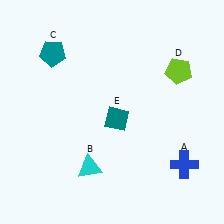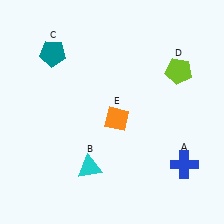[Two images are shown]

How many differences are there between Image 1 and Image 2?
There is 1 difference between the two images.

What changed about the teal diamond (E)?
In Image 1, E is teal. In Image 2, it changed to orange.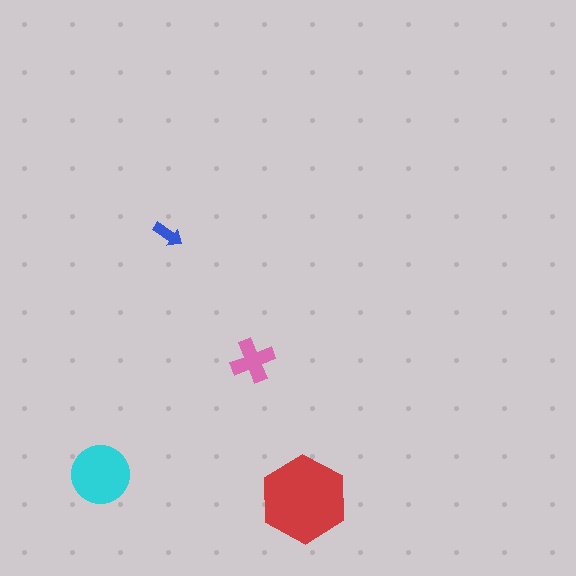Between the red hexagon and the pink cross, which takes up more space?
The red hexagon.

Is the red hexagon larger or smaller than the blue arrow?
Larger.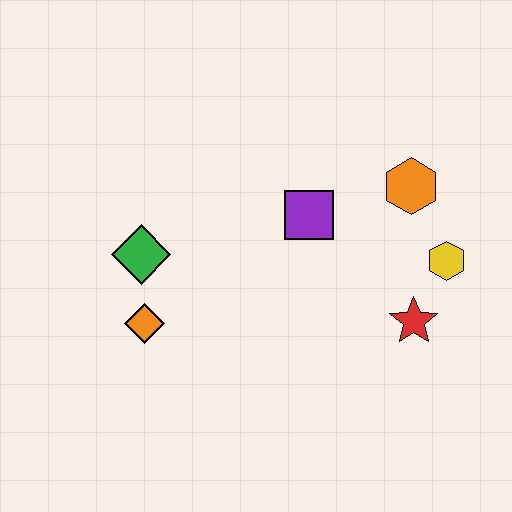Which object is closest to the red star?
The yellow hexagon is closest to the red star.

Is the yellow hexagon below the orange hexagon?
Yes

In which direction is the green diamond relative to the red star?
The green diamond is to the left of the red star.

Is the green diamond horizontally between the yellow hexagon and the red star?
No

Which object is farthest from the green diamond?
The yellow hexagon is farthest from the green diamond.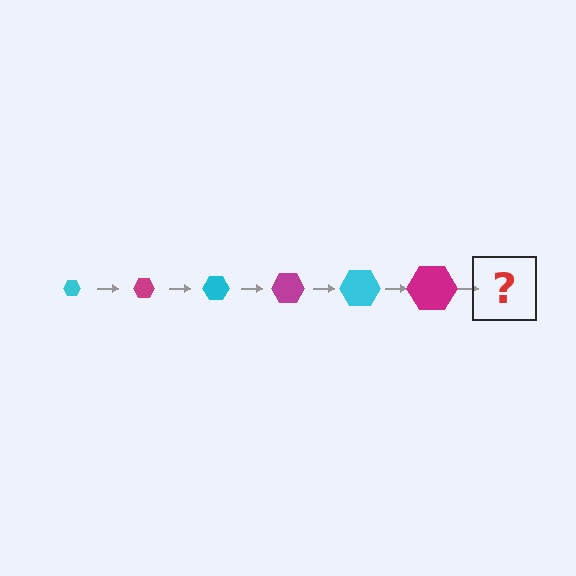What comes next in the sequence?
The next element should be a cyan hexagon, larger than the previous one.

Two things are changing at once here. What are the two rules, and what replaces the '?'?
The two rules are that the hexagon grows larger each step and the color cycles through cyan and magenta. The '?' should be a cyan hexagon, larger than the previous one.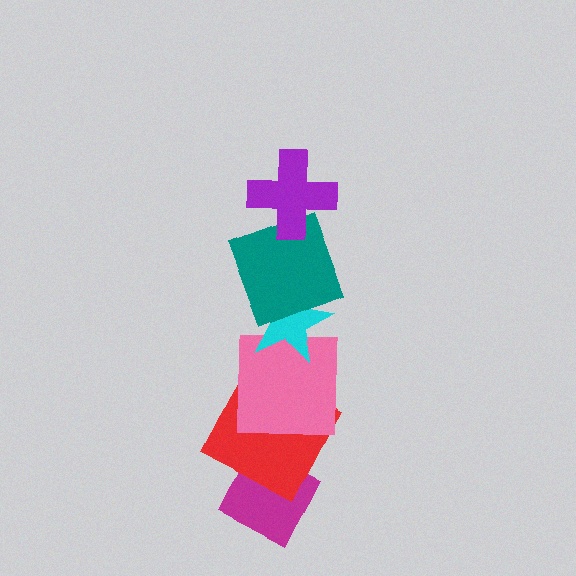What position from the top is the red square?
The red square is 5th from the top.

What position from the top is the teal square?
The teal square is 2nd from the top.